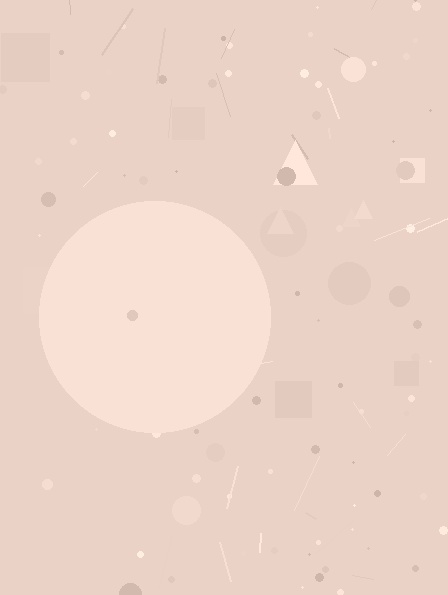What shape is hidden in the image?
A circle is hidden in the image.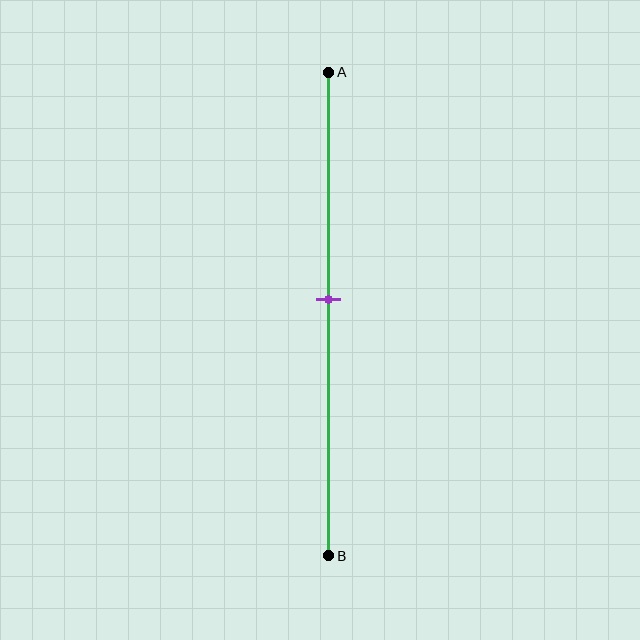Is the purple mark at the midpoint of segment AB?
Yes, the mark is approximately at the midpoint.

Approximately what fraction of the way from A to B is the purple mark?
The purple mark is approximately 45% of the way from A to B.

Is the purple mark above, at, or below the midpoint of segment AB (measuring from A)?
The purple mark is approximately at the midpoint of segment AB.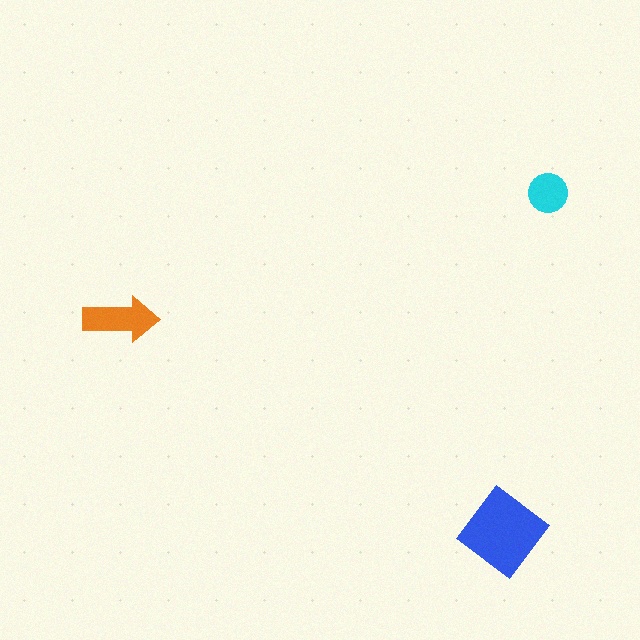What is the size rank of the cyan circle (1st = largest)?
3rd.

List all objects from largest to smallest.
The blue diamond, the orange arrow, the cyan circle.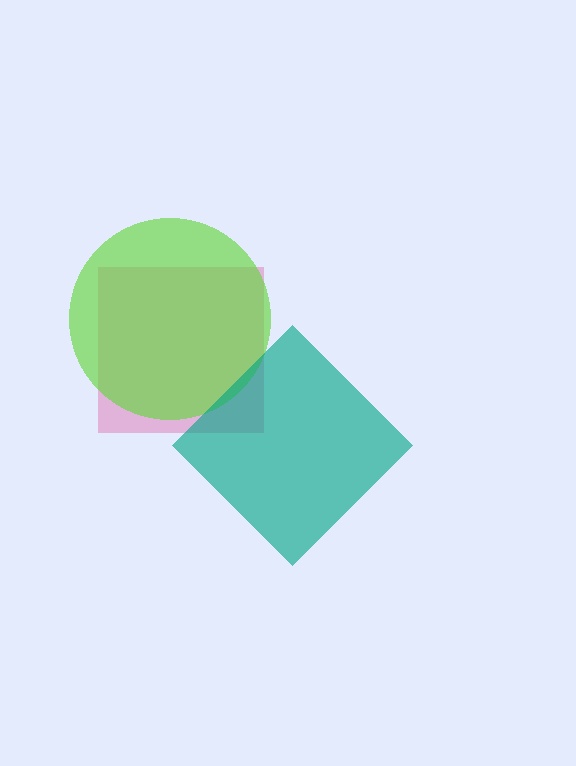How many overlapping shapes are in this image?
There are 3 overlapping shapes in the image.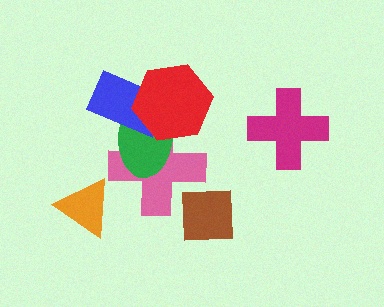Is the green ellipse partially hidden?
Yes, it is partially covered by another shape.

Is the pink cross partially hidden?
Yes, it is partially covered by another shape.